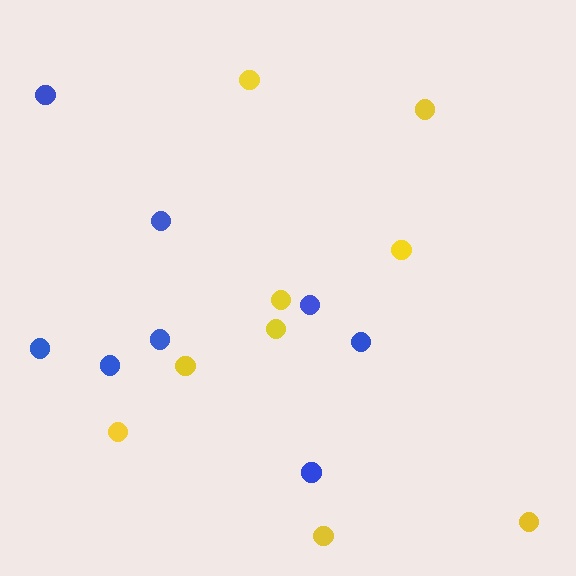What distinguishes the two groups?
There are 2 groups: one group of yellow circles (9) and one group of blue circles (8).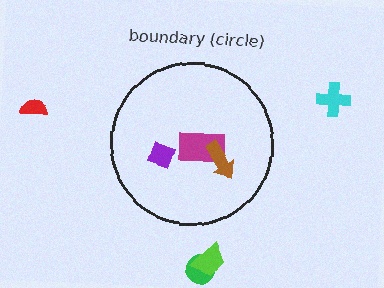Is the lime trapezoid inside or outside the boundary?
Outside.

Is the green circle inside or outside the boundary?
Outside.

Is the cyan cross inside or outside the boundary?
Outside.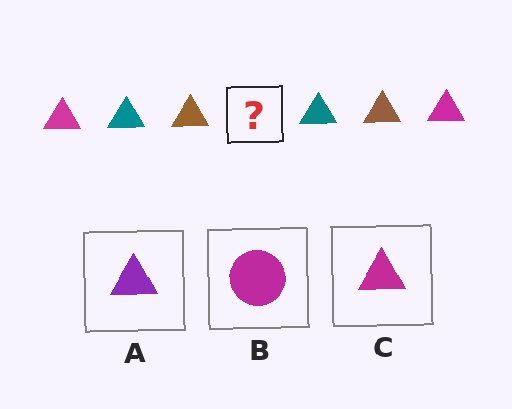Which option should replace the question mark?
Option C.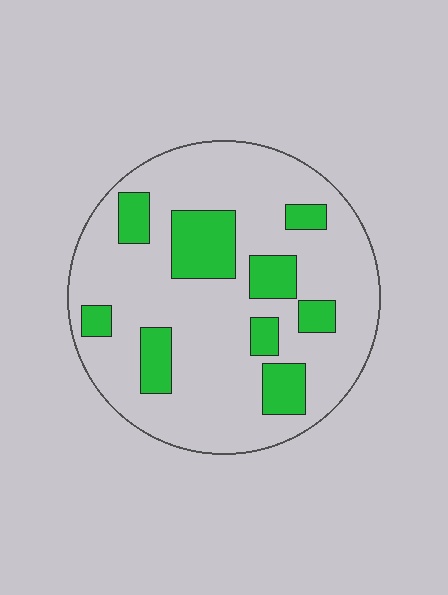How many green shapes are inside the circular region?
9.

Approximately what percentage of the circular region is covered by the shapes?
Approximately 20%.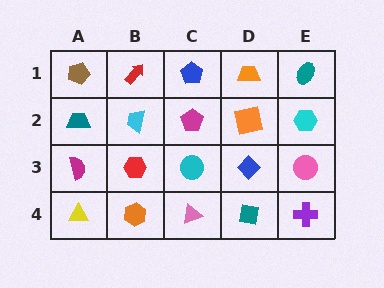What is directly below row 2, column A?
A magenta semicircle.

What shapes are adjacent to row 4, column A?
A magenta semicircle (row 3, column A), an orange hexagon (row 4, column B).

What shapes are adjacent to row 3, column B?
A cyan trapezoid (row 2, column B), an orange hexagon (row 4, column B), a magenta semicircle (row 3, column A), a cyan circle (row 3, column C).